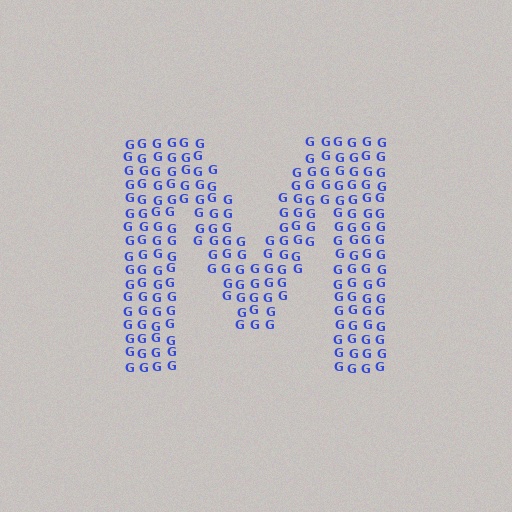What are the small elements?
The small elements are letter G's.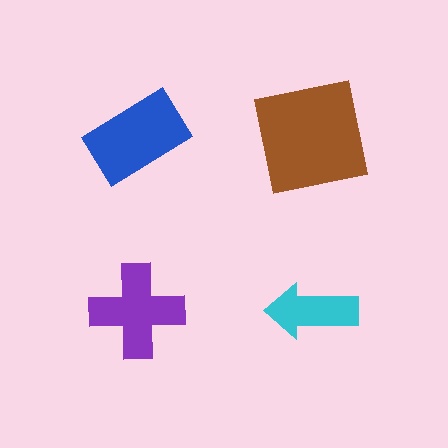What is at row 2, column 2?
A cyan arrow.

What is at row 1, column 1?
A blue rectangle.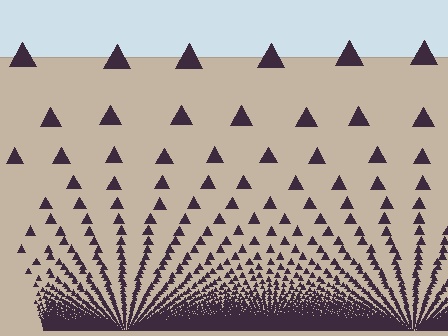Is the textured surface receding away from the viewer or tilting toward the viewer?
The surface appears to tilt toward the viewer. Texture elements get larger and sparser toward the top.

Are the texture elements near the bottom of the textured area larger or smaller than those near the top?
Smaller. The gradient is inverted — elements near the bottom are smaller and denser.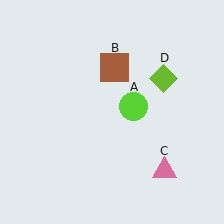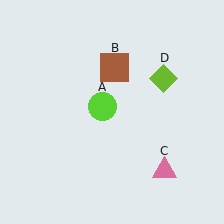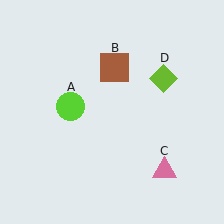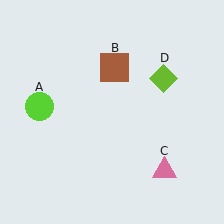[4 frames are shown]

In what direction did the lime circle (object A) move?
The lime circle (object A) moved left.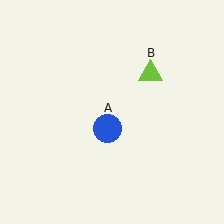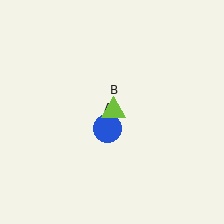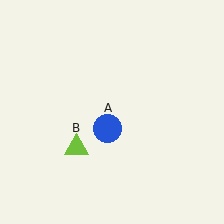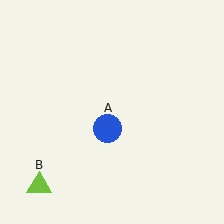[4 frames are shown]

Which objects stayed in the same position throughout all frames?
Blue circle (object A) remained stationary.